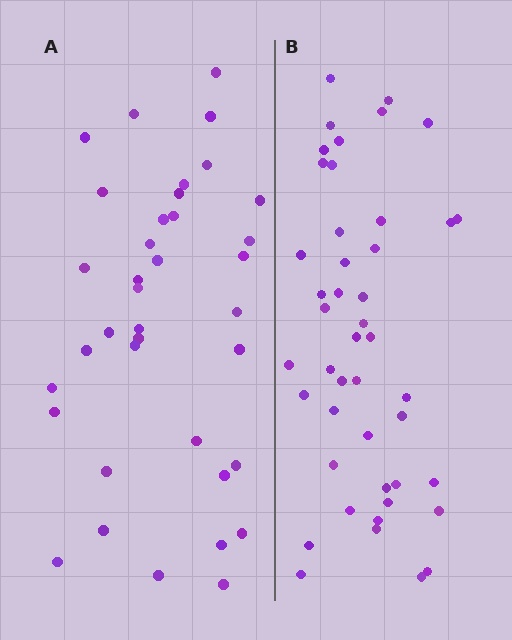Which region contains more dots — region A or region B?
Region B (the right region) has more dots.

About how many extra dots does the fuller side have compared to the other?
Region B has roughly 8 or so more dots than region A.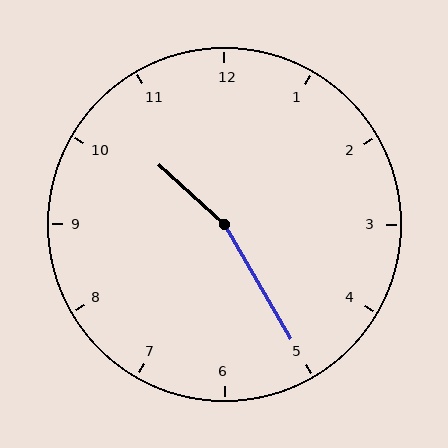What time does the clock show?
10:25.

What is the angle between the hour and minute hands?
Approximately 162 degrees.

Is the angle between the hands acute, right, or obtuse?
It is obtuse.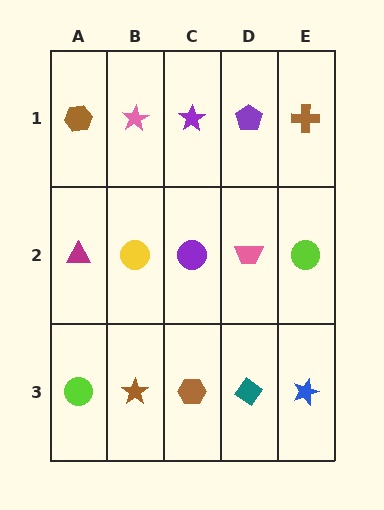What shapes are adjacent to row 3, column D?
A pink trapezoid (row 2, column D), a brown hexagon (row 3, column C), a blue star (row 3, column E).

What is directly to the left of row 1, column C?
A pink star.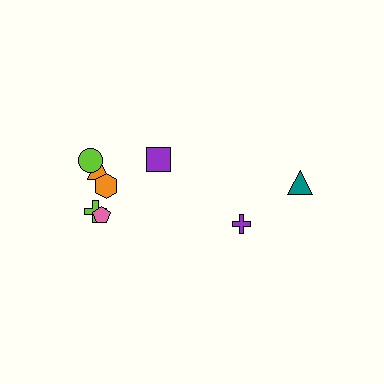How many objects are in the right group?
There are 3 objects.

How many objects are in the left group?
There are 5 objects.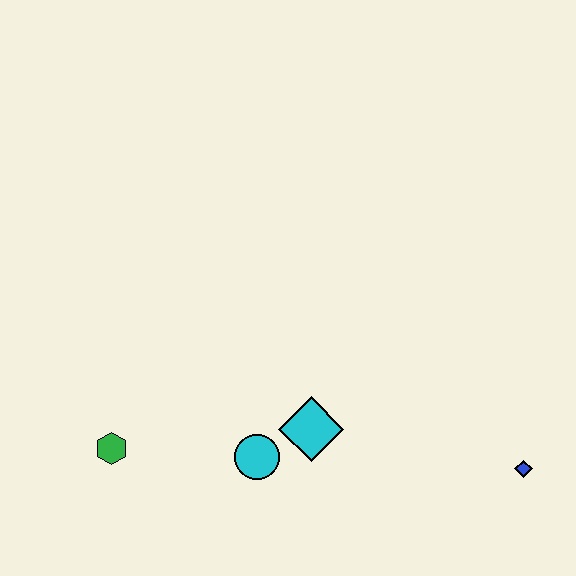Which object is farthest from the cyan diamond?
The blue diamond is farthest from the cyan diamond.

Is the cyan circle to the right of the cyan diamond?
No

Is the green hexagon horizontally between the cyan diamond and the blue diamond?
No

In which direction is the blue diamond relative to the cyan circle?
The blue diamond is to the right of the cyan circle.